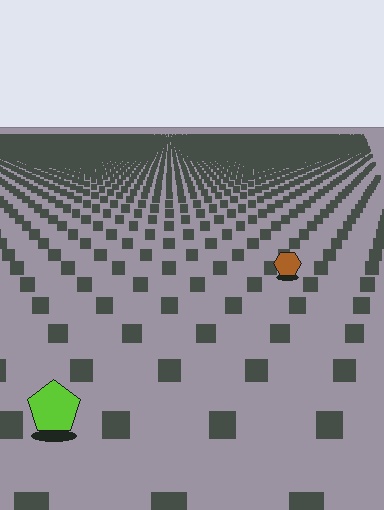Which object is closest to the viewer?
The lime pentagon is closest. The texture marks near it are larger and more spread out.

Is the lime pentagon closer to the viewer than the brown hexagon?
Yes. The lime pentagon is closer — you can tell from the texture gradient: the ground texture is coarser near it.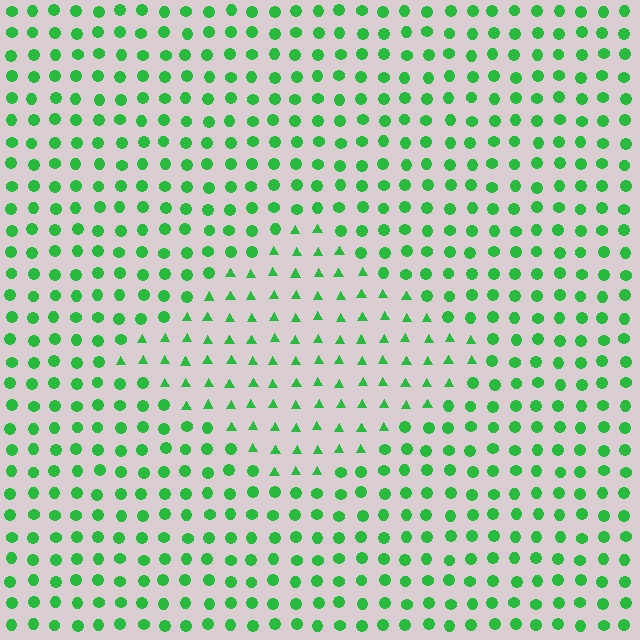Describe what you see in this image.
The image is filled with small green elements arranged in a uniform grid. A diamond-shaped region contains triangles, while the surrounding area contains circles. The boundary is defined purely by the change in element shape.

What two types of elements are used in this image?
The image uses triangles inside the diamond region and circles outside it.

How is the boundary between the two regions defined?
The boundary is defined by a change in element shape: triangles inside vs. circles outside. All elements share the same color and spacing.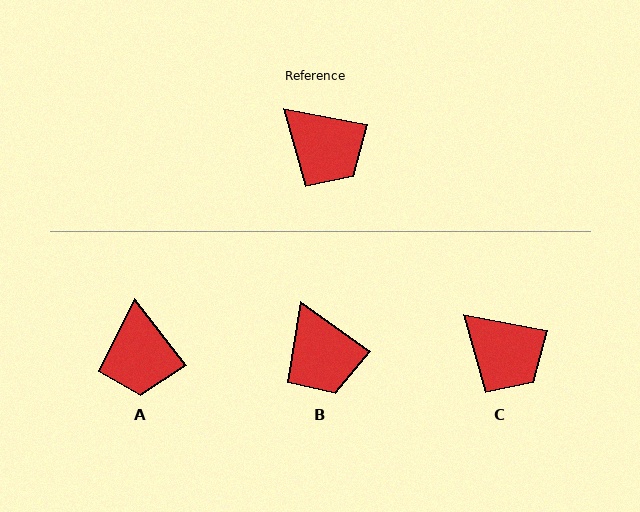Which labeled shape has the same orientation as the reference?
C.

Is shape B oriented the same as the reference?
No, it is off by about 24 degrees.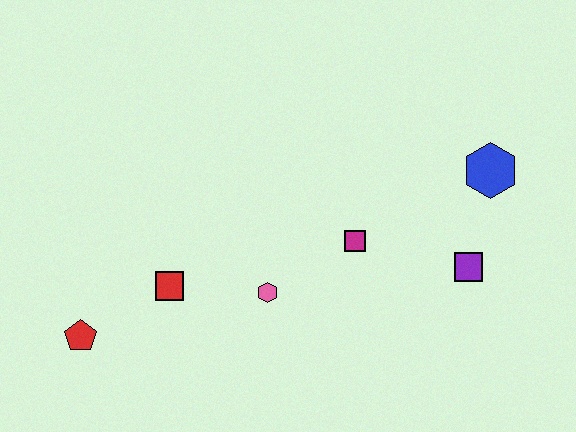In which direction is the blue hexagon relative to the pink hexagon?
The blue hexagon is to the right of the pink hexagon.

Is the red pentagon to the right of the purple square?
No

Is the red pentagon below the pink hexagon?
Yes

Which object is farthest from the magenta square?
The red pentagon is farthest from the magenta square.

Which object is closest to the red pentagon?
The red square is closest to the red pentagon.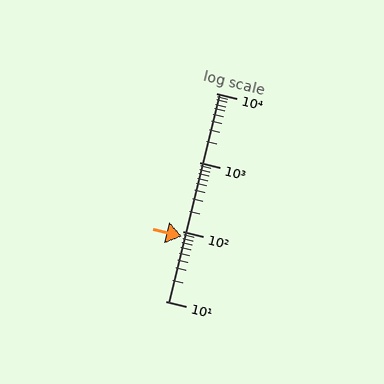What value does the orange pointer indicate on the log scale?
The pointer indicates approximately 86.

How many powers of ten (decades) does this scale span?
The scale spans 3 decades, from 10 to 10000.